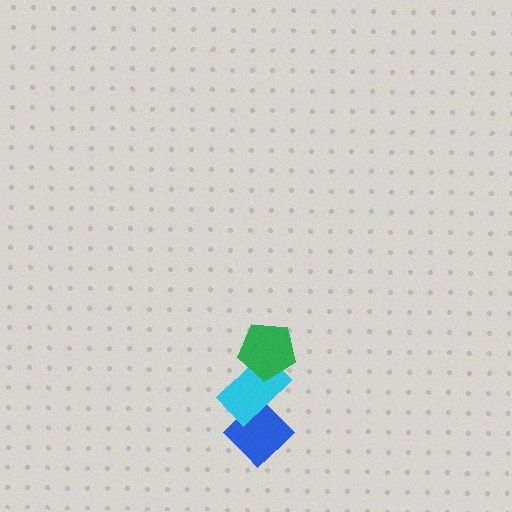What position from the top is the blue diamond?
The blue diamond is 3rd from the top.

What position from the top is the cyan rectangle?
The cyan rectangle is 2nd from the top.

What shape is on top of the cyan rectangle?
The green pentagon is on top of the cyan rectangle.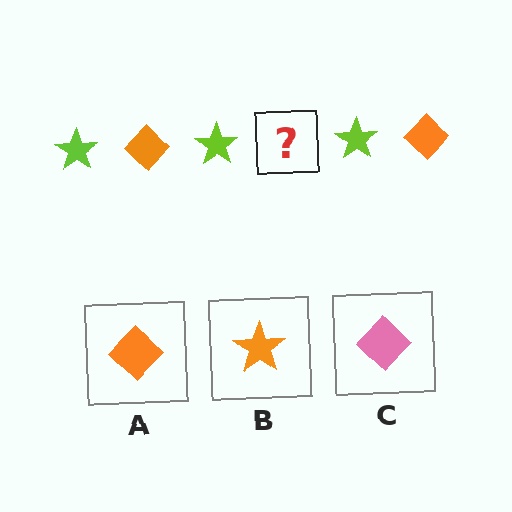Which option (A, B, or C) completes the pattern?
A.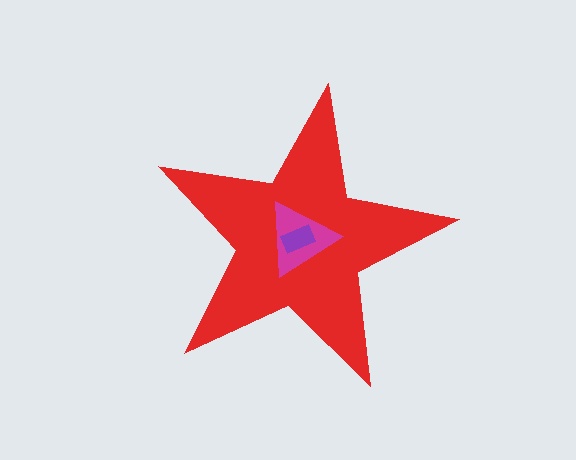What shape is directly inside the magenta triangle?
The purple rectangle.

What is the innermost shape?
The purple rectangle.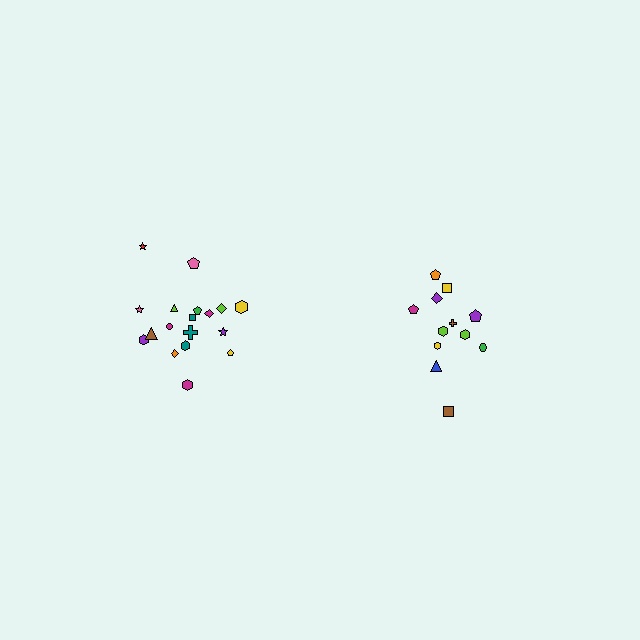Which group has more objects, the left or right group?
The left group.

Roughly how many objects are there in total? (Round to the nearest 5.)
Roughly 30 objects in total.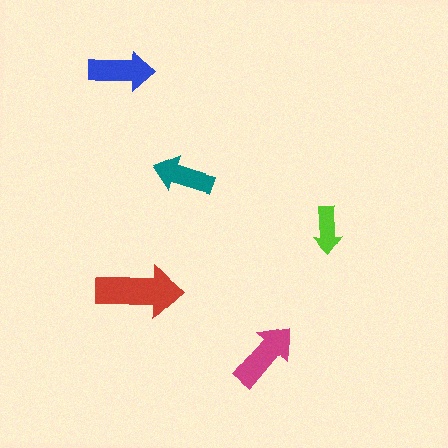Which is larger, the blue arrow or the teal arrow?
The blue one.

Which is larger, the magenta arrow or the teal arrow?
The magenta one.